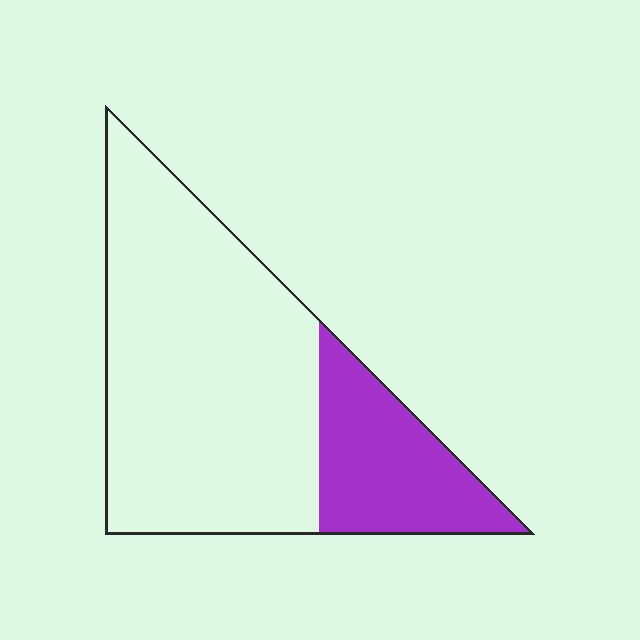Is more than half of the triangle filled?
No.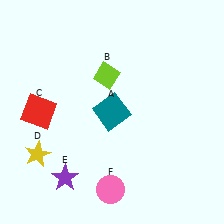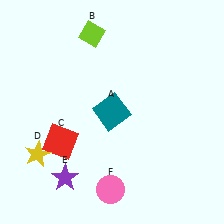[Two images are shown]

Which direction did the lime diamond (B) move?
The lime diamond (B) moved up.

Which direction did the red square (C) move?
The red square (C) moved down.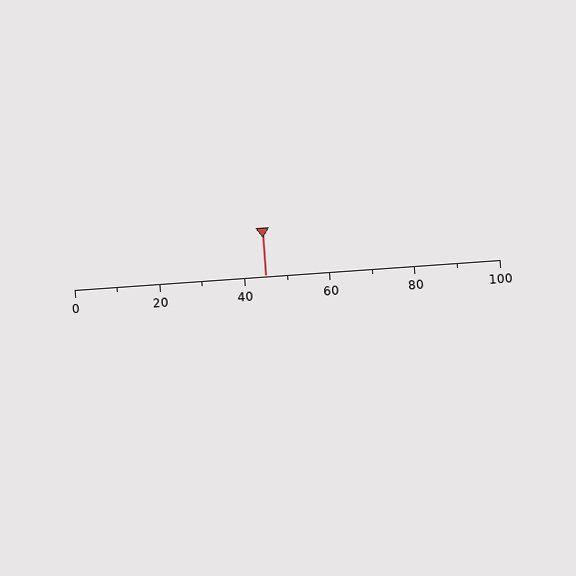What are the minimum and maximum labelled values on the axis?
The axis runs from 0 to 100.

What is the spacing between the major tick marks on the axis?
The major ticks are spaced 20 apart.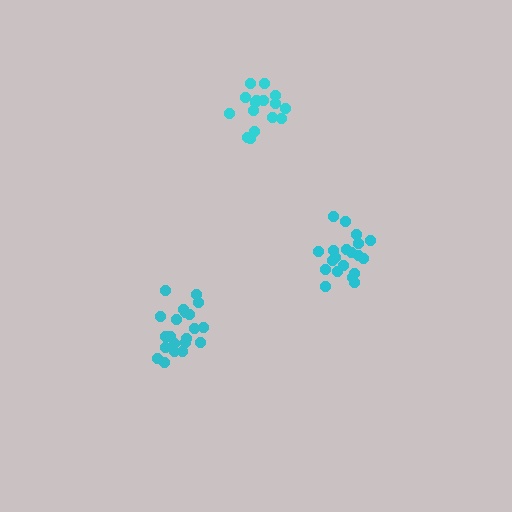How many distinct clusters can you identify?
There are 3 distinct clusters.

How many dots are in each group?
Group 1: 16 dots, Group 2: 21 dots, Group 3: 20 dots (57 total).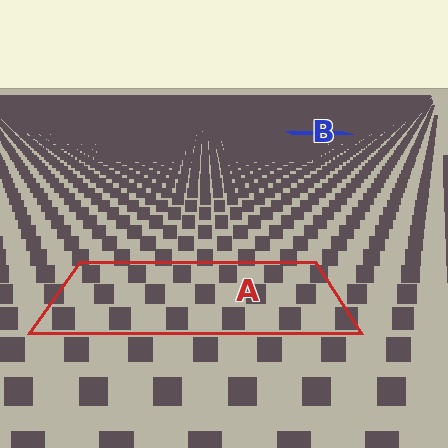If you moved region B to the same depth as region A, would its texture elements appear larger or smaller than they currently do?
They would appear larger. At a closer depth, the same texture elements are projected at a bigger on-screen size.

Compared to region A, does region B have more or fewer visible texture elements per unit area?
Region B has more texture elements per unit area — they are packed more densely because it is farther away.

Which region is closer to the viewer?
Region A is closer. The texture elements there are larger and more spread out.